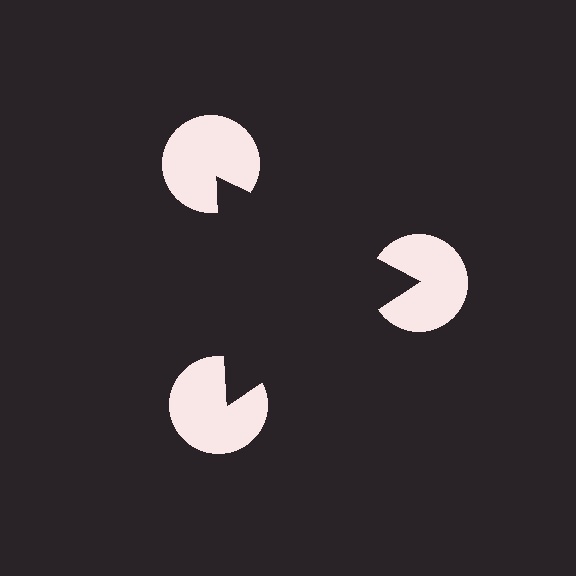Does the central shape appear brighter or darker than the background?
It typically appears slightly darker than the background, even though no actual brightness change is drawn.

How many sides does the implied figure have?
3 sides.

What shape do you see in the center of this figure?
An illusory triangle — its edges are inferred from the aligned wedge cuts in the pac-man discs, not physically drawn.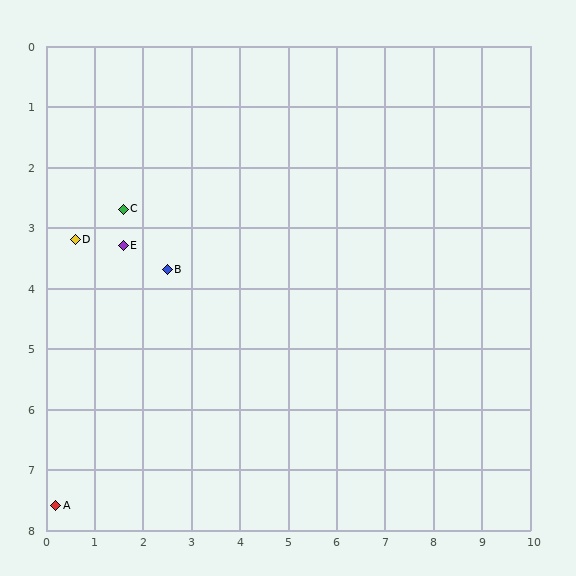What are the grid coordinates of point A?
Point A is at approximately (0.2, 7.6).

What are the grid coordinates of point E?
Point E is at approximately (1.6, 3.3).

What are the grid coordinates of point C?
Point C is at approximately (1.6, 2.7).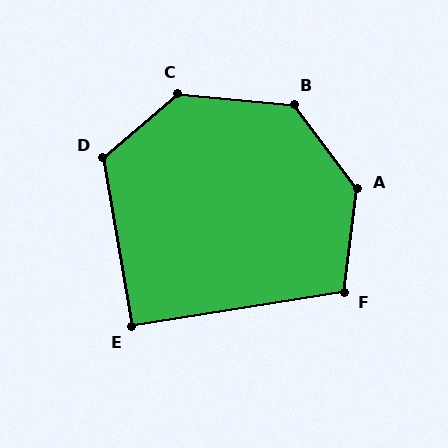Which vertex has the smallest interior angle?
E, at approximately 90 degrees.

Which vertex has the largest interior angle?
A, at approximately 136 degrees.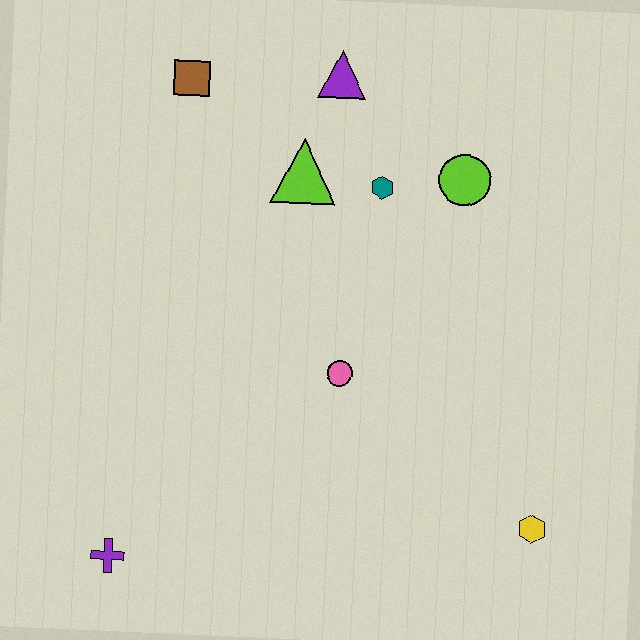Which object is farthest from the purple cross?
The purple triangle is farthest from the purple cross.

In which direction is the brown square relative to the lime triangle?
The brown square is to the left of the lime triangle.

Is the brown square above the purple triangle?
No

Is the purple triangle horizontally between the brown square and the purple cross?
No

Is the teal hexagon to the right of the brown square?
Yes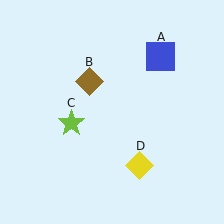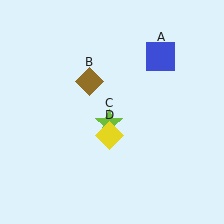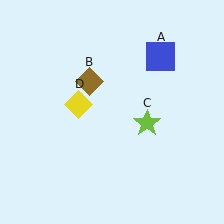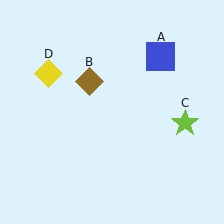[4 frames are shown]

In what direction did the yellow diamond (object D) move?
The yellow diamond (object D) moved up and to the left.